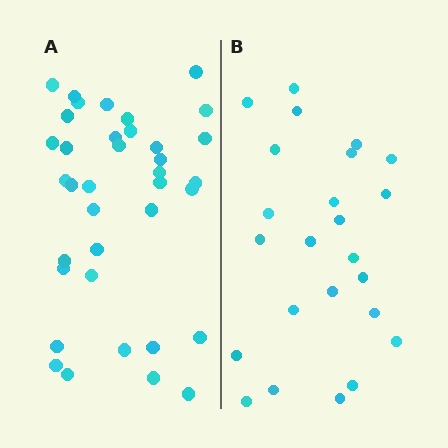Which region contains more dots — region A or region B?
Region A (the left region) has more dots.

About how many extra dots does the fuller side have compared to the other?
Region A has approximately 15 more dots than region B.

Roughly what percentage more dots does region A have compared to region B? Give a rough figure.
About 55% more.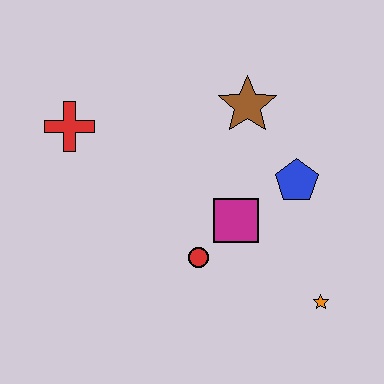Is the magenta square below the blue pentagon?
Yes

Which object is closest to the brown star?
The blue pentagon is closest to the brown star.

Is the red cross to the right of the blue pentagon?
No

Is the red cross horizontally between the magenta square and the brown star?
No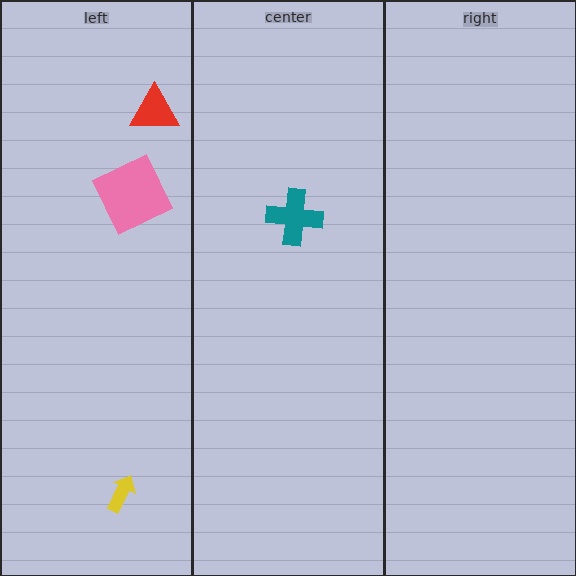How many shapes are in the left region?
3.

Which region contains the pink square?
The left region.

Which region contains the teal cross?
The center region.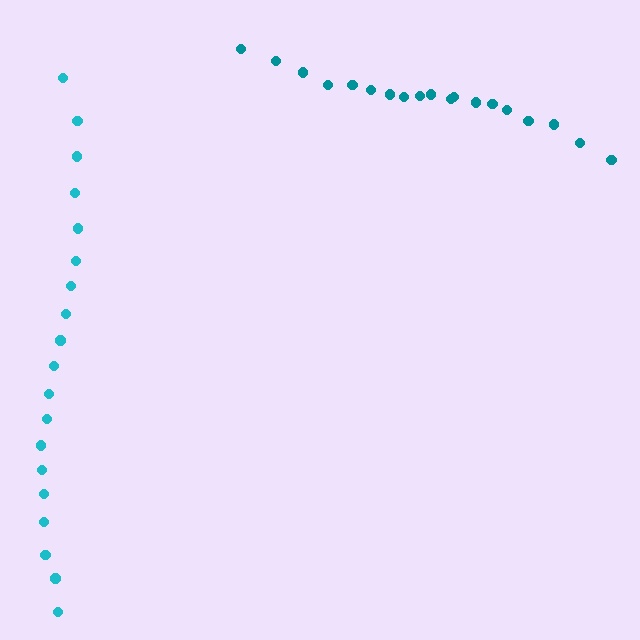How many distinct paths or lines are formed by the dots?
There are 2 distinct paths.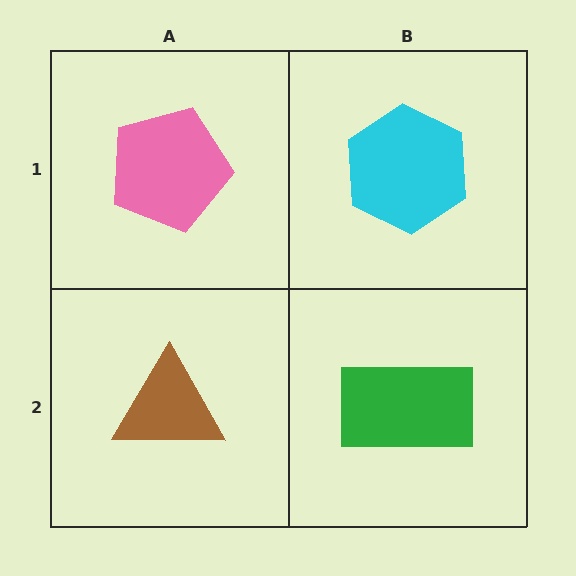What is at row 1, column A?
A pink pentagon.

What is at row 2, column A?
A brown triangle.